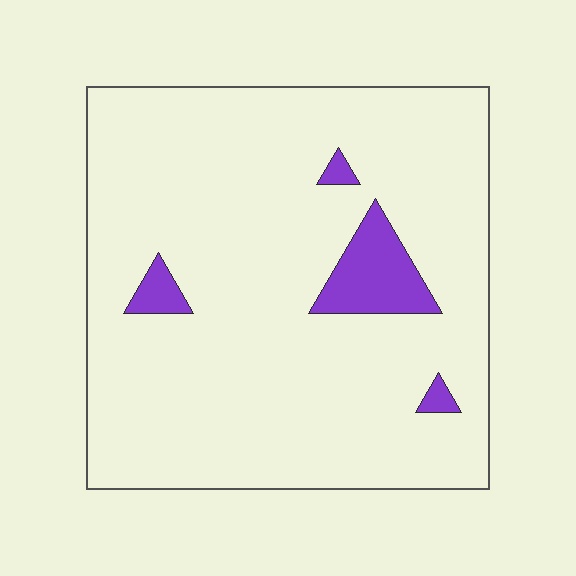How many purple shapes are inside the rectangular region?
4.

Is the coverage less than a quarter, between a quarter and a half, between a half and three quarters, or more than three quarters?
Less than a quarter.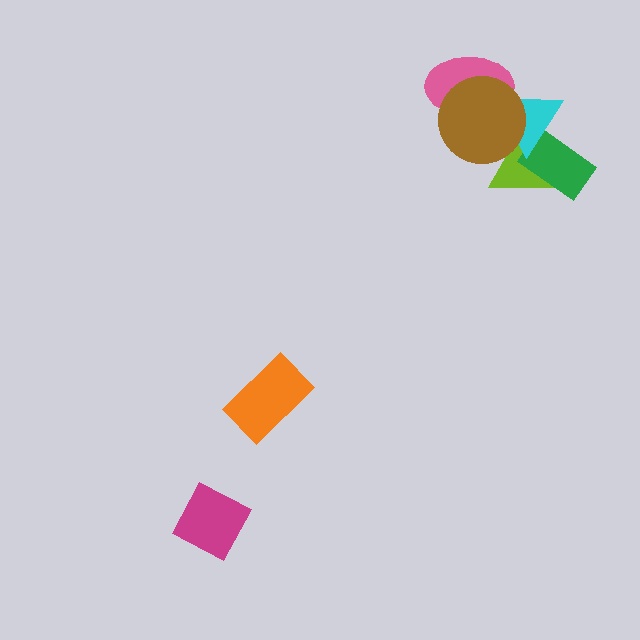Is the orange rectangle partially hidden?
No, no other shape covers it.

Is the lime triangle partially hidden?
Yes, it is partially covered by another shape.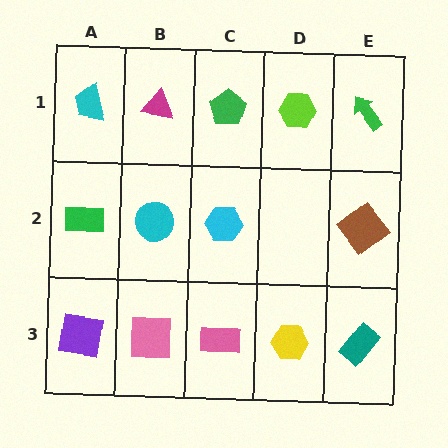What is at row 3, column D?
A yellow hexagon.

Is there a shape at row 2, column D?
No, that cell is empty.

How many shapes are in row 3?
5 shapes.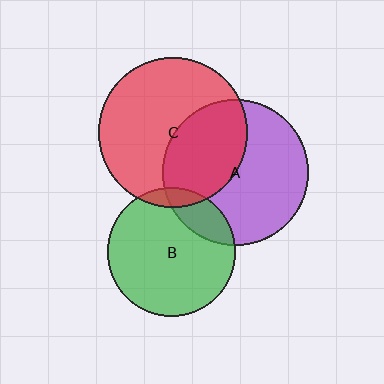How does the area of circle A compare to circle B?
Approximately 1.3 times.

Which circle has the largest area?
Circle C (red).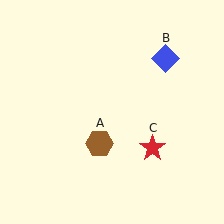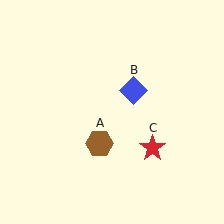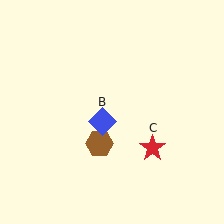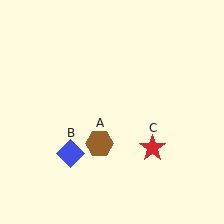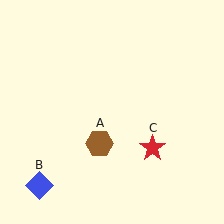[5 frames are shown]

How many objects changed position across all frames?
1 object changed position: blue diamond (object B).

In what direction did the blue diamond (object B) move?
The blue diamond (object B) moved down and to the left.